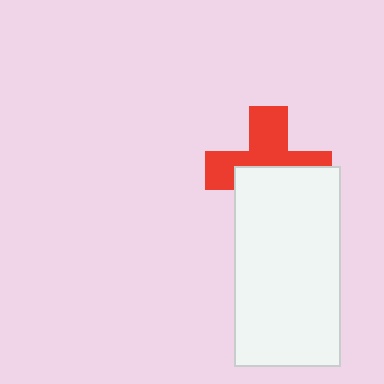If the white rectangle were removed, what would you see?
You would see the complete red cross.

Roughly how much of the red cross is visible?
About half of it is visible (roughly 51%).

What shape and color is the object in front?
The object in front is a white rectangle.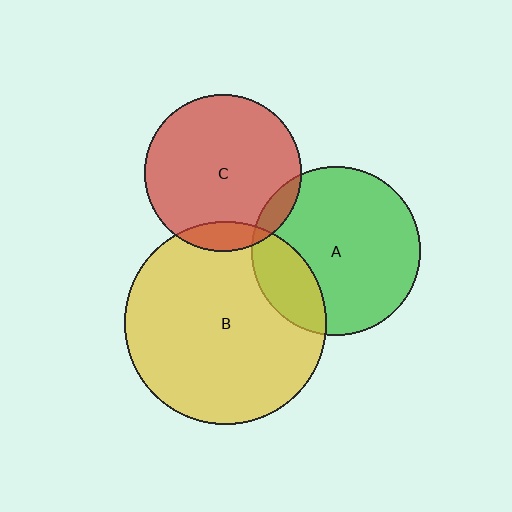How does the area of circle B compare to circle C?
Approximately 1.7 times.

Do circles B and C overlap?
Yes.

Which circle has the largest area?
Circle B (yellow).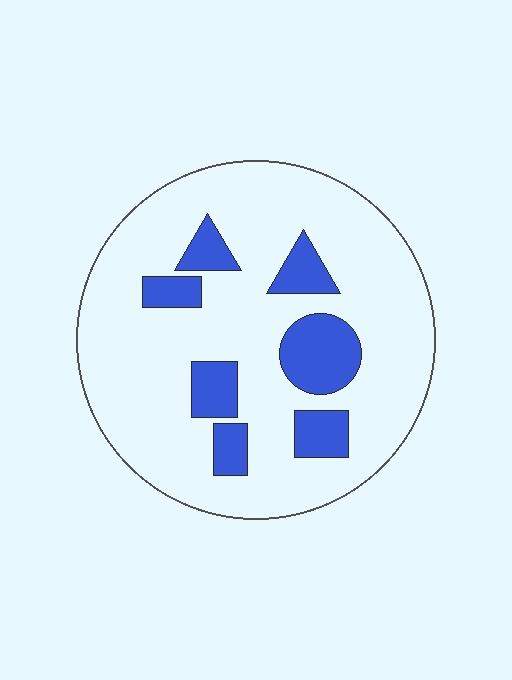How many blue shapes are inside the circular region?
7.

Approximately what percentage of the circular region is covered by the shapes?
Approximately 20%.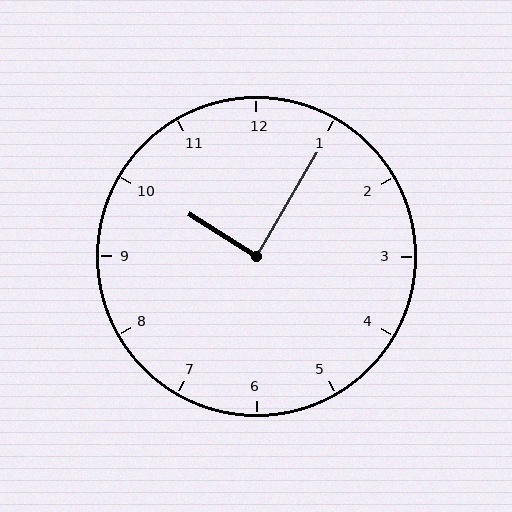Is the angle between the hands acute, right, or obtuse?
It is right.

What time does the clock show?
10:05.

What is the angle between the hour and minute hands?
Approximately 88 degrees.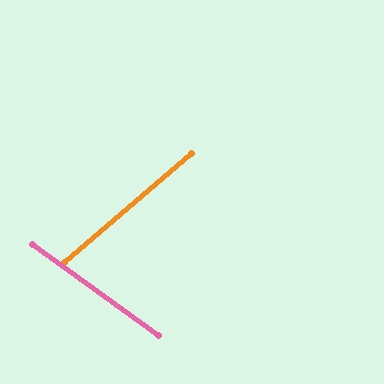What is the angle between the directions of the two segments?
Approximately 77 degrees.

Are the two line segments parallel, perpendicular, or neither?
Neither parallel nor perpendicular — they differ by about 77°.